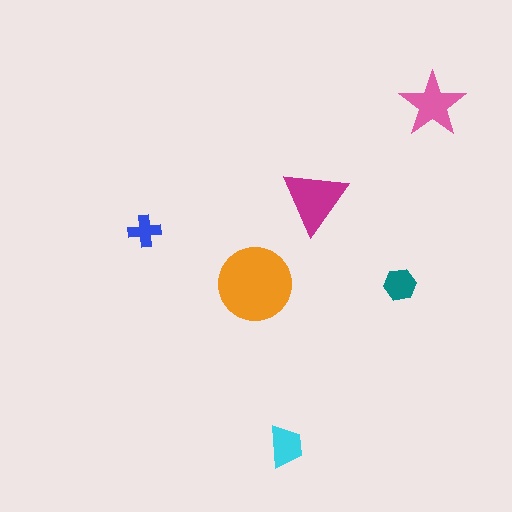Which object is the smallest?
The blue cross.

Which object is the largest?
The orange circle.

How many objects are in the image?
There are 6 objects in the image.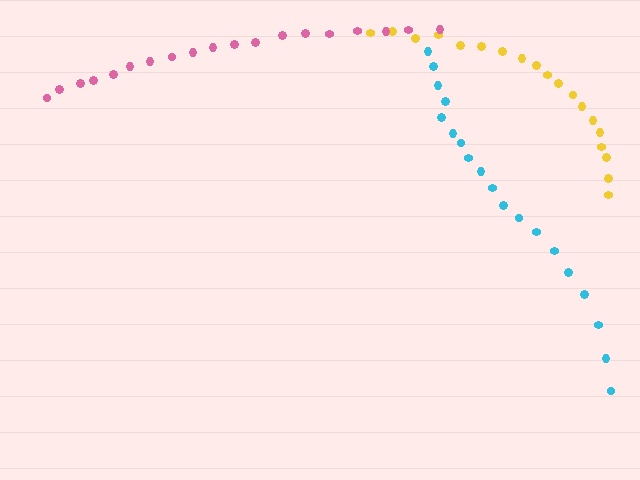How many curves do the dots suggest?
There are 3 distinct paths.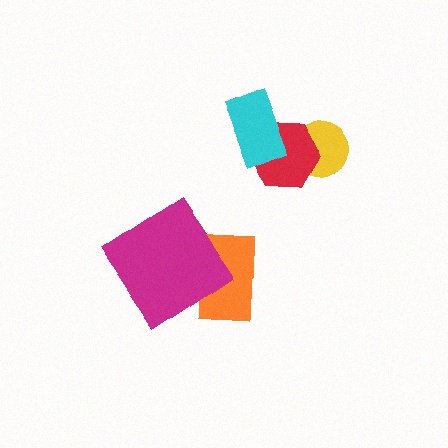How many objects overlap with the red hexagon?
2 objects overlap with the red hexagon.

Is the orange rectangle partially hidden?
Yes, it is partially covered by another shape.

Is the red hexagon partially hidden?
Yes, it is partially covered by another shape.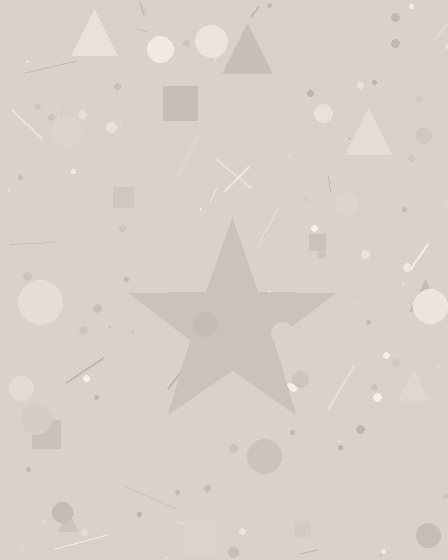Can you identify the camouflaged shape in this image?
The camouflaged shape is a star.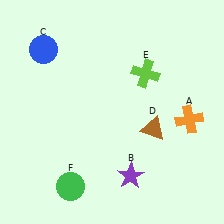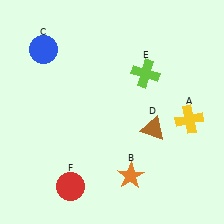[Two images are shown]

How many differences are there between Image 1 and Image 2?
There are 3 differences between the two images.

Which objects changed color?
A changed from orange to yellow. B changed from purple to orange. F changed from green to red.